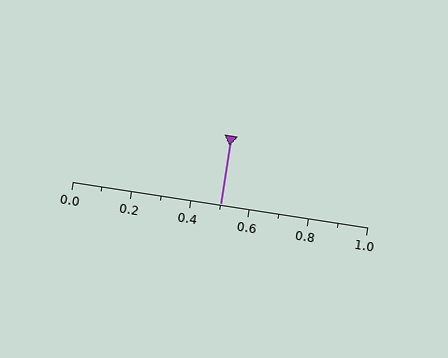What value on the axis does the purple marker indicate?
The marker indicates approximately 0.5.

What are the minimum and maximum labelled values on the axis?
The axis runs from 0.0 to 1.0.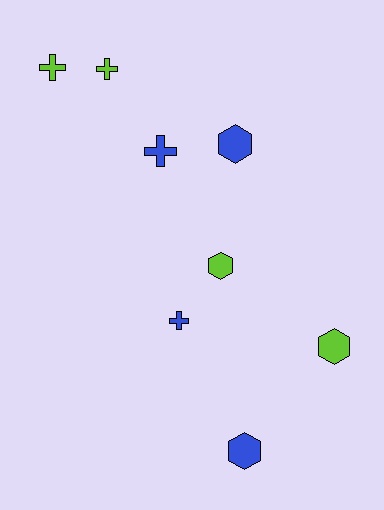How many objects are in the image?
There are 8 objects.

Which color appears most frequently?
Blue, with 4 objects.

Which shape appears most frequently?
Cross, with 4 objects.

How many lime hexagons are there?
There are 2 lime hexagons.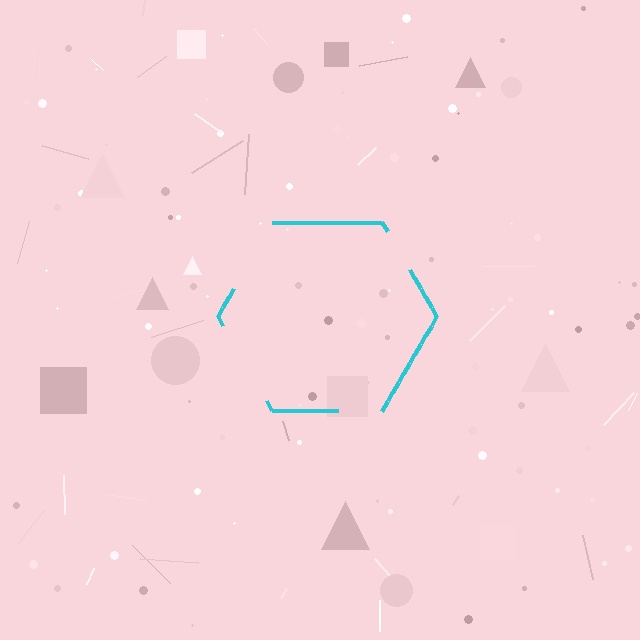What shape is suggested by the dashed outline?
The dashed outline suggests a hexagon.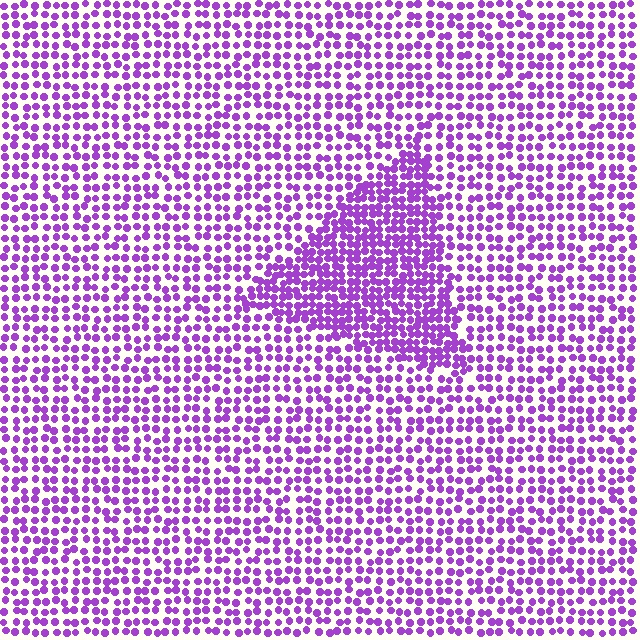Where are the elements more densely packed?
The elements are more densely packed inside the triangle boundary.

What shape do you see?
I see a triangle.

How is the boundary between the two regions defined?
The boundary is defined by a change in element density (approximately 1.8x ratio). All elements are the same color, size, and shape.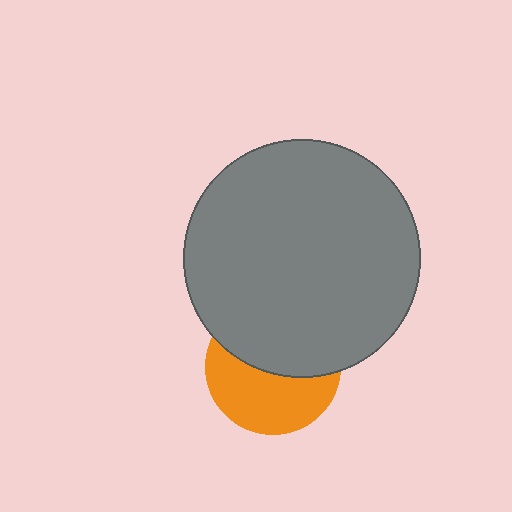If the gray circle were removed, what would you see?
You would see the complete orange circle.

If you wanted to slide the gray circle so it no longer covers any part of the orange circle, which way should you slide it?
Slide it up — that is the most direct way to separate the two shapes.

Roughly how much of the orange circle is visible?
About half of it is visible (roughly 50%).